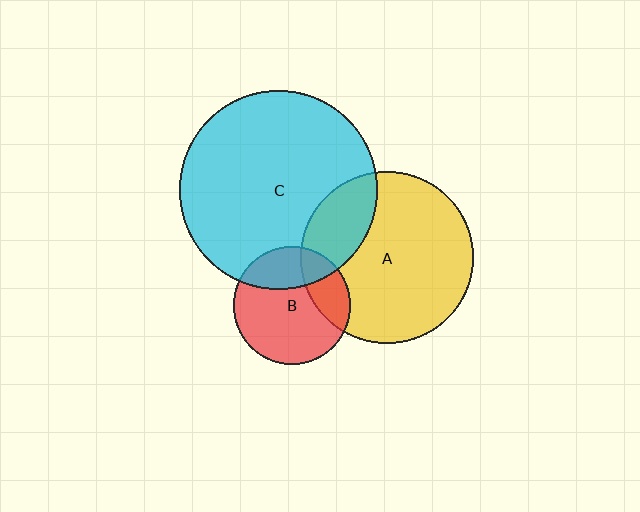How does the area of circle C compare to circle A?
Approximately 1.3 times.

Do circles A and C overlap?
Yes.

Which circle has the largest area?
Circle C (cyan).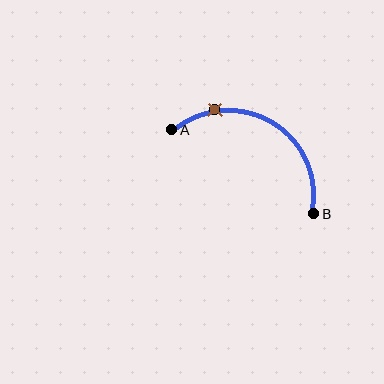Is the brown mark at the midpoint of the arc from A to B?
No. The brown mark lies on the arc but is closer to endpoint A. The arc midpoint would be at the point on the curve equidistant along the arc from both A and B.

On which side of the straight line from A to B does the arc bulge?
The arc bulges above the straight line connecting A and B.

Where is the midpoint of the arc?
The arc midpoint is the point on the curve farthest from the straight line joining A and B. It sits above that line.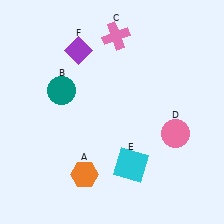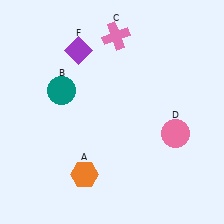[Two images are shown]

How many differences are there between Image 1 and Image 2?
There is 1 difference between the two images.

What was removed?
The cyan square (E) was removed in Image 2.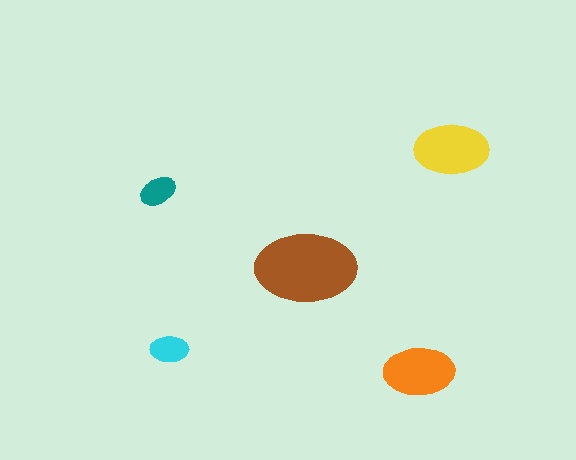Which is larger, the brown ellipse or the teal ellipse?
The brown one.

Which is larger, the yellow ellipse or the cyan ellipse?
The yellow one.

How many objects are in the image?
There are 5 objects in the image.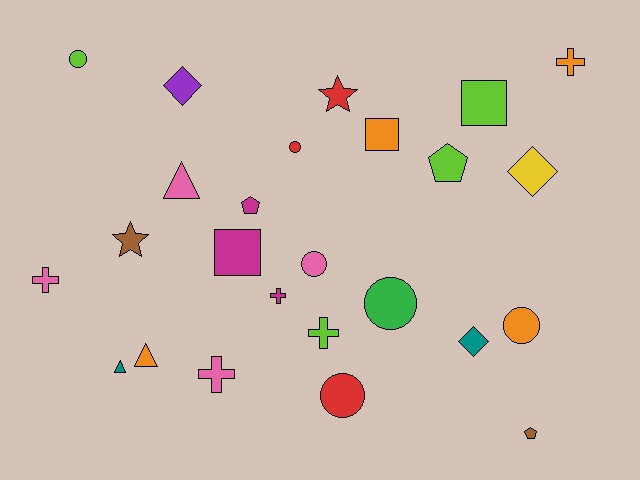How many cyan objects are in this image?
There are no cyan objects.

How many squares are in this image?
There are 3 squares.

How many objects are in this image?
There are 25 objects.